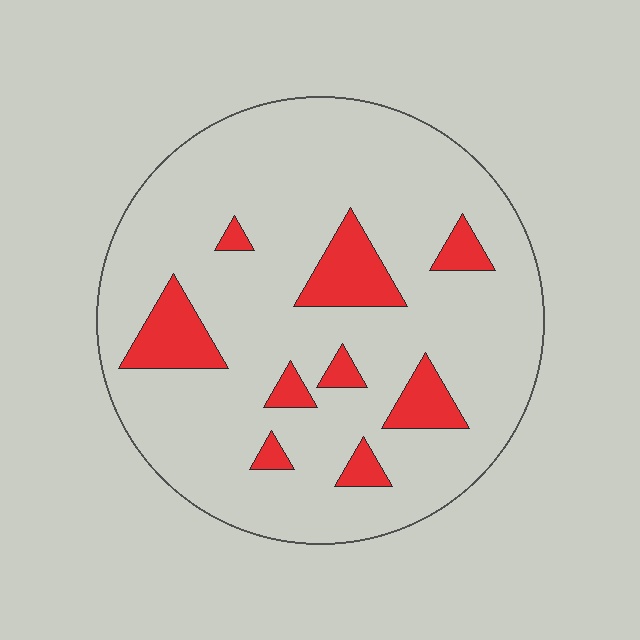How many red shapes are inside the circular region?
9.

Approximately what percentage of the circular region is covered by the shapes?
Approximately 15%.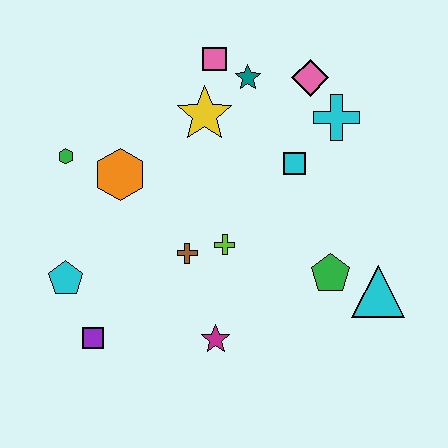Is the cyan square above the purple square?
Yes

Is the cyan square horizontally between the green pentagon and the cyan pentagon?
Yes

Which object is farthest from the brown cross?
The pink diamond is farthest from the brown cross.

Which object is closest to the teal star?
The pink square is closest to the teal star.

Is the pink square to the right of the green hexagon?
Yes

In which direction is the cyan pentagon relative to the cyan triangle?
The cyan pentagon is to the left of the cyan triangle.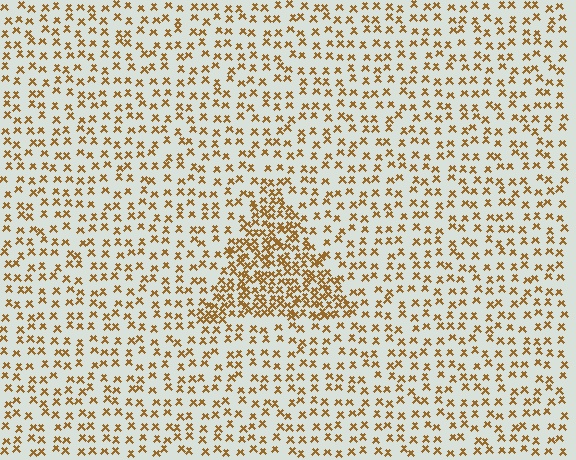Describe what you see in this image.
The image contains small brown elements arranged at two different densities. A triangle-shaped region is visible where the elements are more densely packed than the surrounding area.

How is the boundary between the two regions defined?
The boundary is defined by a change in element density (approximately 2.3x ratio). All elements are the same color, size, and shape.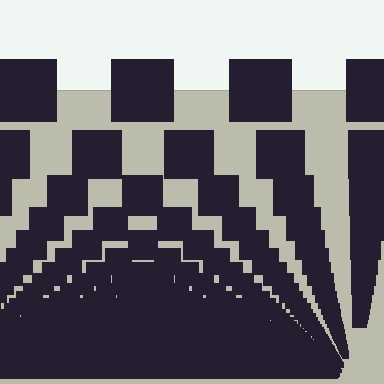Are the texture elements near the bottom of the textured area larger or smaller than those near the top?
Smaller. The gradient is inverted — elements near the bottom are smaller and denser.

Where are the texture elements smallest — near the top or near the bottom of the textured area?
Near the bottom.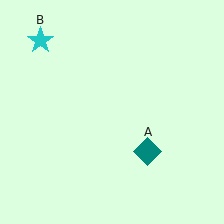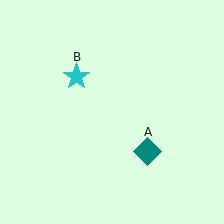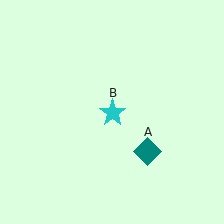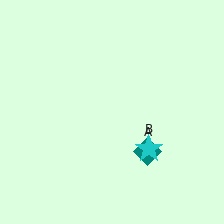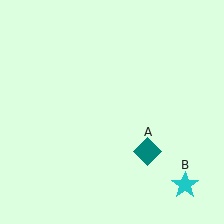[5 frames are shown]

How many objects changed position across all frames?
1 object changed position: cyan star (object B).